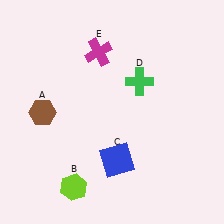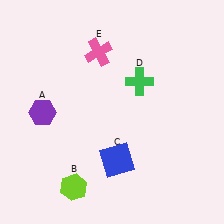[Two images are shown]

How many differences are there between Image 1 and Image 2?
There are 2 differences between the two images.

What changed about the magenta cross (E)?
In Image 1, E is magenta. In Image 2, it changed to pink.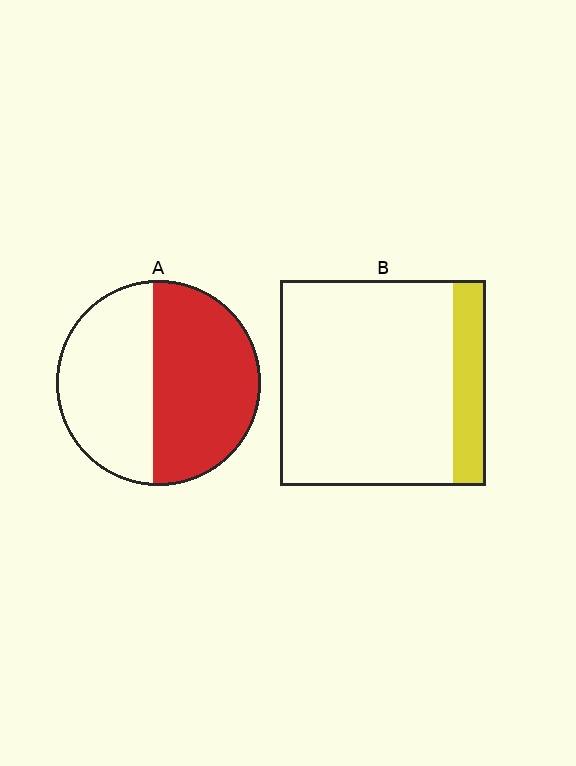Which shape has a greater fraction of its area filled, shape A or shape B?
Shape A.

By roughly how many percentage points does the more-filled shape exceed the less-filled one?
By roughly 35 percentage points (A over B).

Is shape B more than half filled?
No.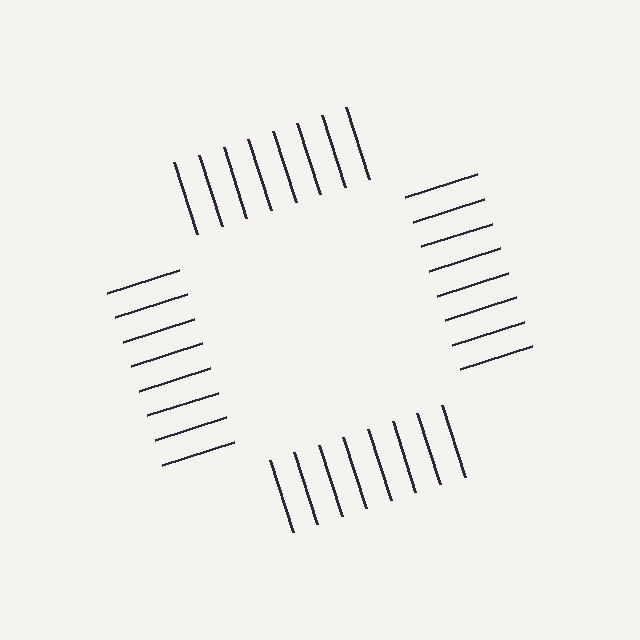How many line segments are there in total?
32 — 8 along each of the 4 edges.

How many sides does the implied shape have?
4 sides — the line-ends trace a square.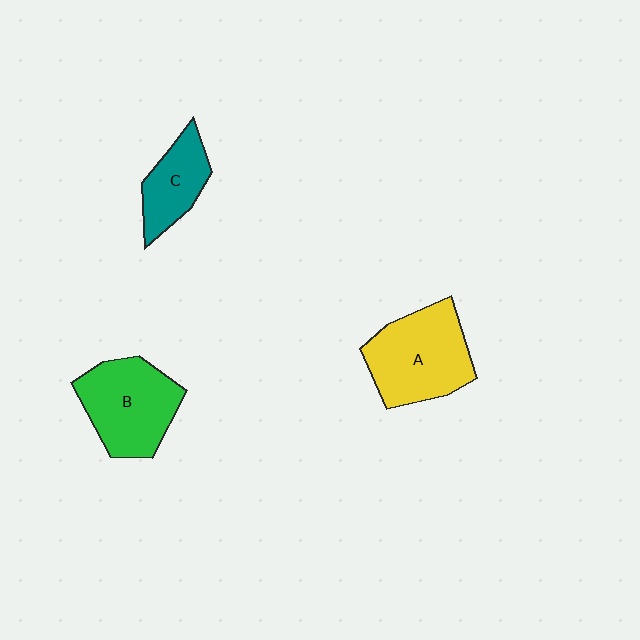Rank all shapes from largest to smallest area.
From largest to smallest: A (yellow), B (green), C (teal).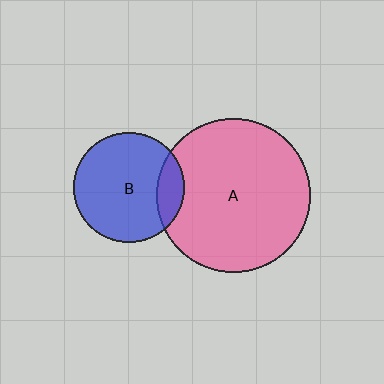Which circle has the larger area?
Circle A (pink).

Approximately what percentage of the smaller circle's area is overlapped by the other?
Approximately 15%.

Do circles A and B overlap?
Yes.